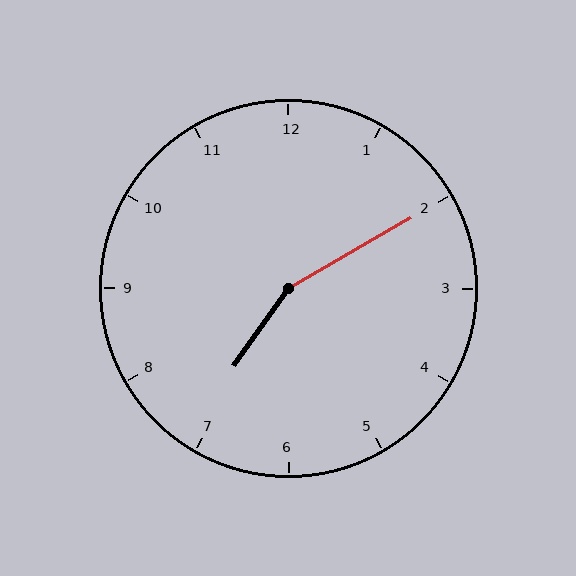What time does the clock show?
7:10.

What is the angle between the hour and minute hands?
Approximately 155 degrees.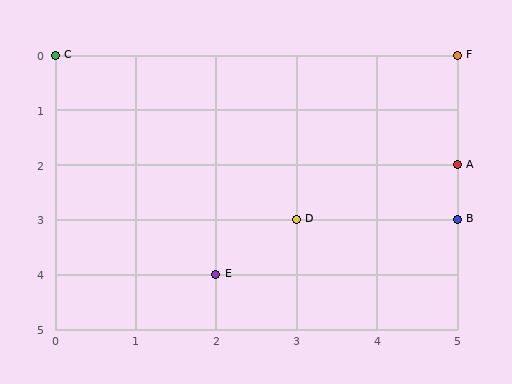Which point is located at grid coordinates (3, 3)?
Point D is at (3, 3).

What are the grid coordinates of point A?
Point A is at grid coordinates (5, 2).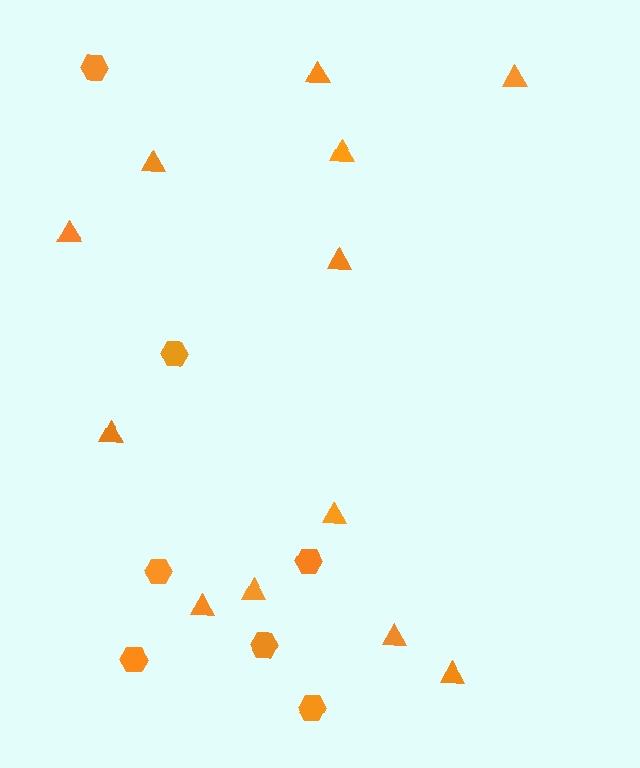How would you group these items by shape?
There are 2 groups: one group of hexagons (7) and one group of triangles (12).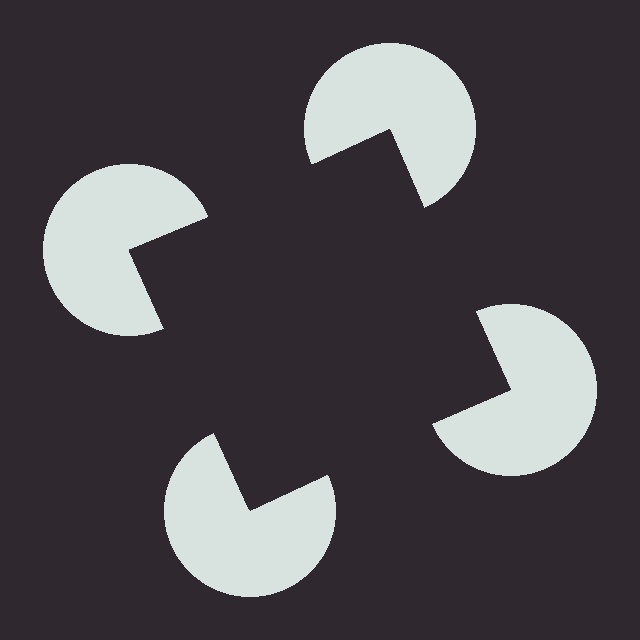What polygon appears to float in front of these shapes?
An illusory square — its edges are inferred from the aligned wedge cuts in the pac-man discs, not physically drawn.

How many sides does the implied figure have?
4 sides.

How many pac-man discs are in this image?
There are 4 — one at each vertex of the illusory square.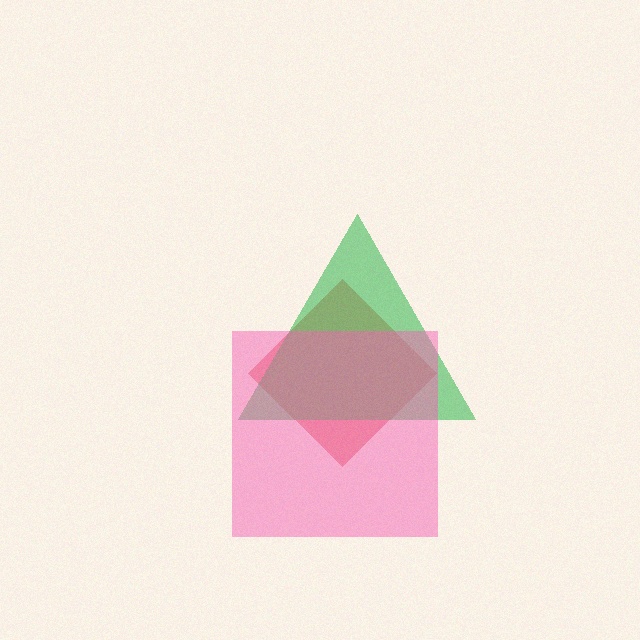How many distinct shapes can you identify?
There are 3 distinct shapes: a red diamond, a green triangle, a pink square.